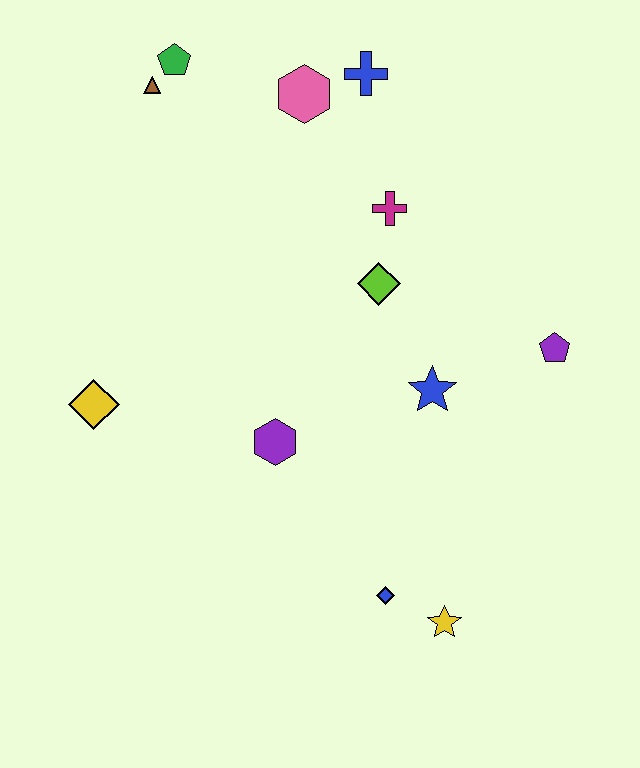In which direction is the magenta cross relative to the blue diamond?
The magenta cross is above the blue diamond.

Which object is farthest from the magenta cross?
The yellow star is farthest from the magenta cross.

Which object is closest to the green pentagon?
The brown triangle is closest to the green pentagon.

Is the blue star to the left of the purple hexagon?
No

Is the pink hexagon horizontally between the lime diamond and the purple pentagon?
No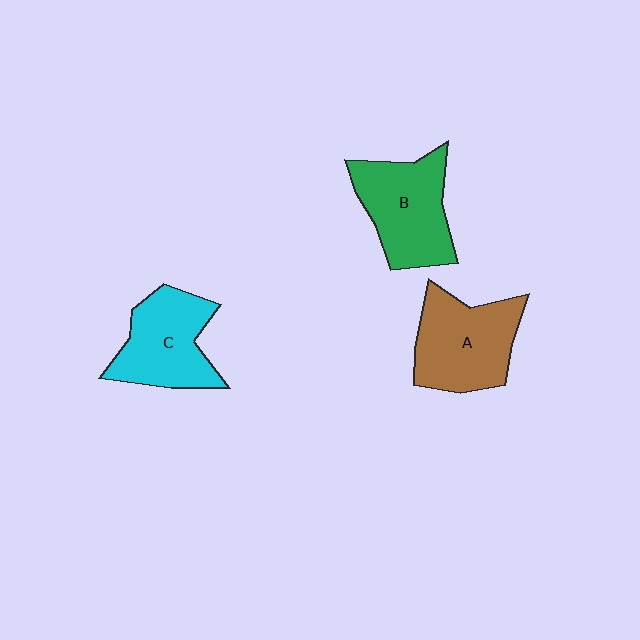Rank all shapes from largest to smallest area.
From largest to smallest: A (brown), B (green), C (cyan).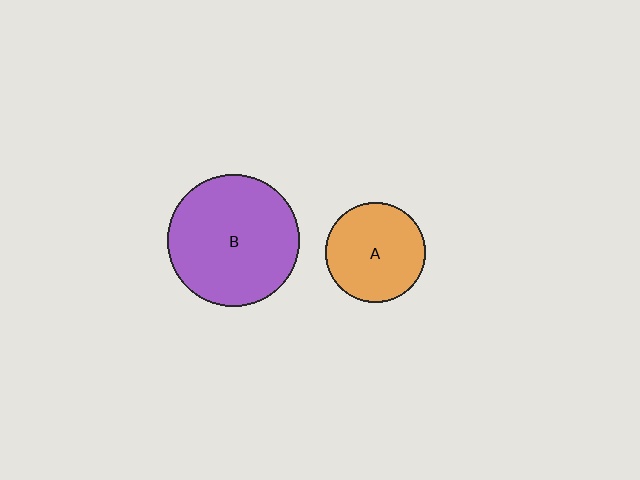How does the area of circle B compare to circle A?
Approximately 1.7 times.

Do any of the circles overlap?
No, none of the circles overlap.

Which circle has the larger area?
Circle B (purple).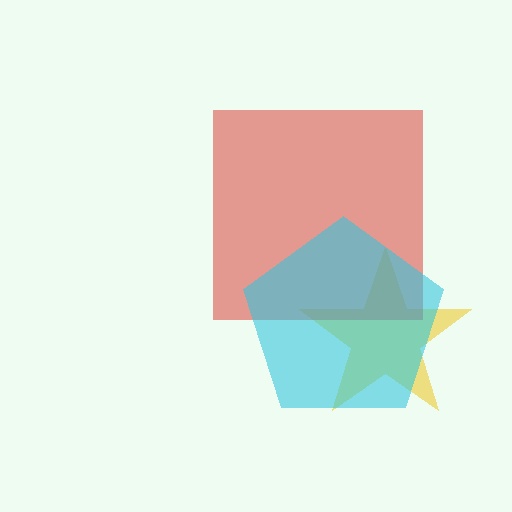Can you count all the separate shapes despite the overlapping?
Yes, there are 3 separate shapes.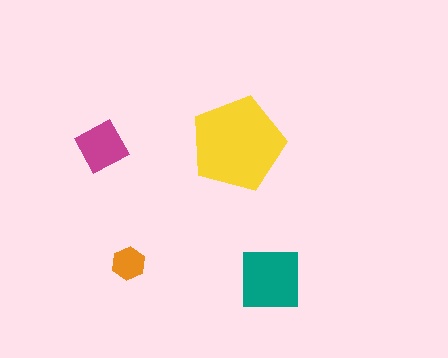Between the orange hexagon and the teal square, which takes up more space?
The teal square.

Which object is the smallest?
The orange hexagon.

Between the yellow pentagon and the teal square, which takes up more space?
The yellow pentagon.